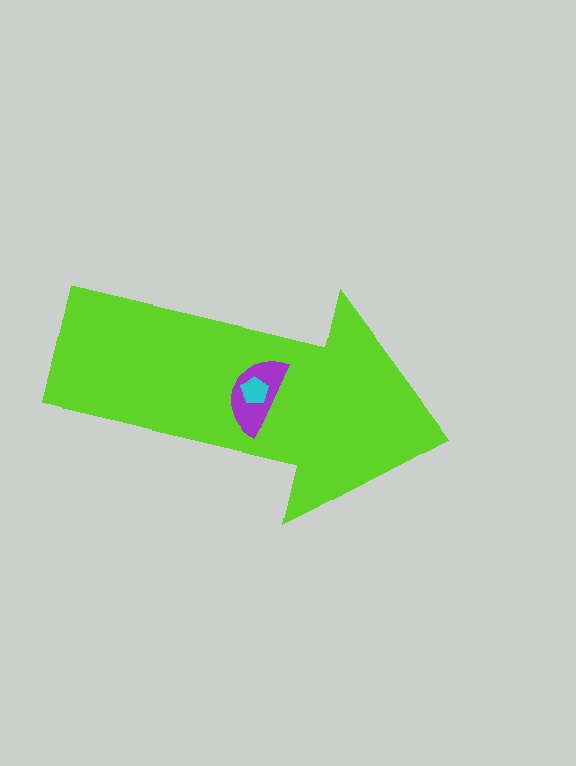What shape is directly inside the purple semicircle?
The cyan pentagon.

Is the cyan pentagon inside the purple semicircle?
Yes.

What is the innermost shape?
The cyan pentagon.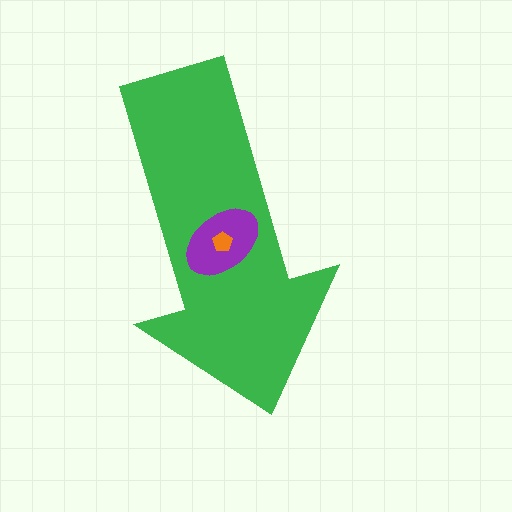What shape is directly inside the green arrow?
The purple ellipse.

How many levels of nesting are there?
3.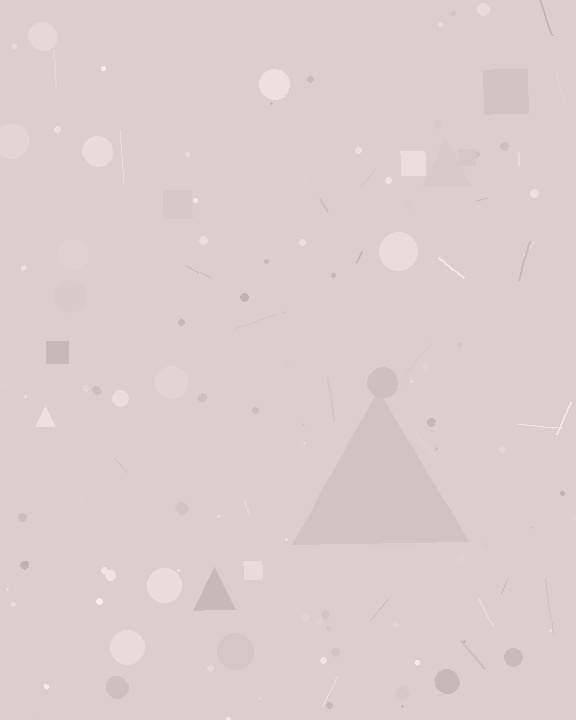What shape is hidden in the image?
A triangle is hidden in the image.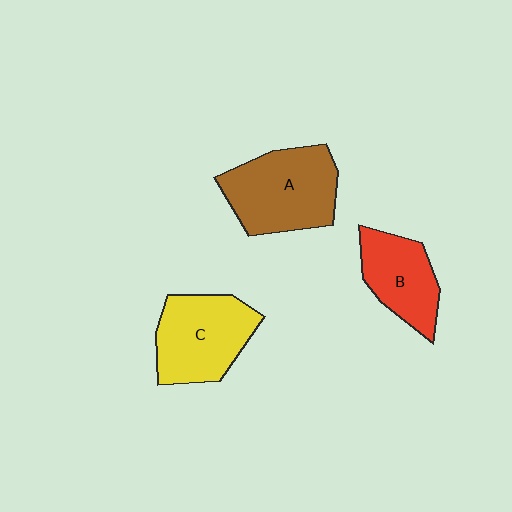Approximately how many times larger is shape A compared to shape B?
Approximately 1.4 times.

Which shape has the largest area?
Shape A (brown).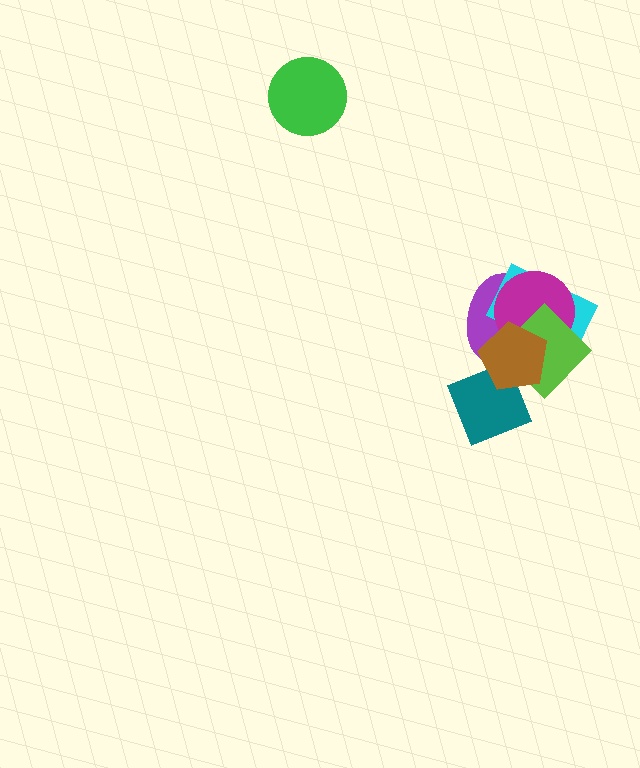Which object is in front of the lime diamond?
The brown pentagon is in front of the lime diamond.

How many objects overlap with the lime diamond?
4 objects overlap with the lime diamond.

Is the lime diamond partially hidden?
Yes, it is partially covered by another shape.